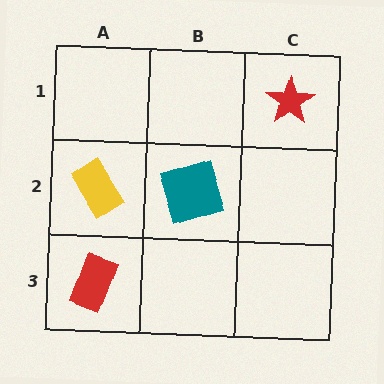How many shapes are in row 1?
1 shape.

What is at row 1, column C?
A red star.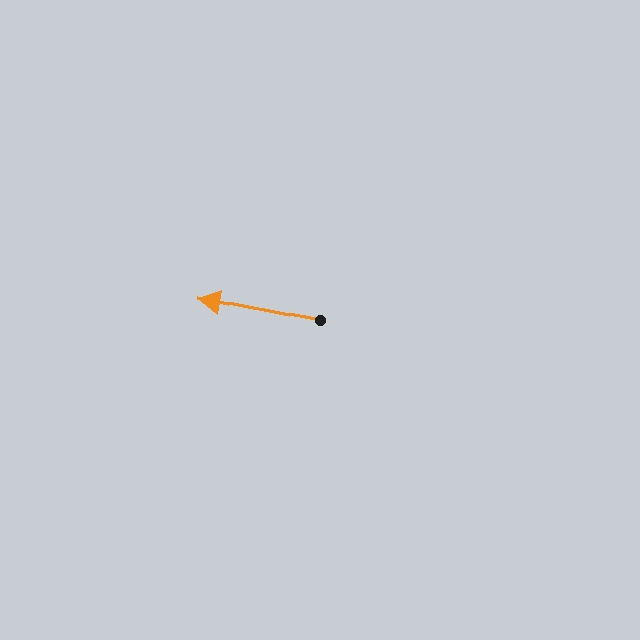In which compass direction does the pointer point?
West.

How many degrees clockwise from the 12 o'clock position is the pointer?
Approximately 281 degrees.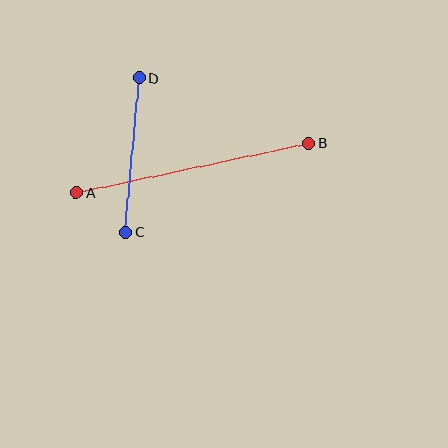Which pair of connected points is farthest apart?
Points A and B are farthest apart.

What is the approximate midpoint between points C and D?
The midpoint is at approximately (133, 155) pixels.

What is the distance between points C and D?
The distance is approximately 155 pixels.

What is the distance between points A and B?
The distance is approximately 237 pixels.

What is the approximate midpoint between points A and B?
The midpoint is at approximately (192, 168) pixels.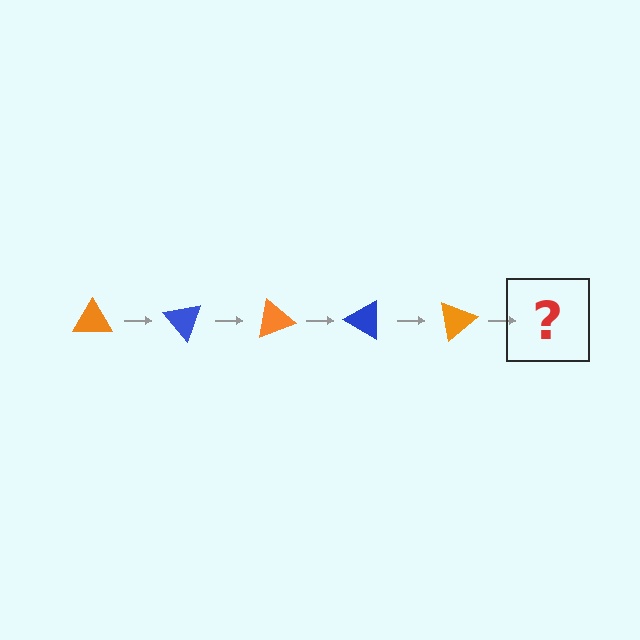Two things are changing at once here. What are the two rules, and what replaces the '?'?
The two rules are that it rotates 50 degrees each step and the color cycles through orange and blue. The '?' should be a blue triangle, rotated 250 degrees from the start.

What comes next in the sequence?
The next element should be a blue triangle, rotated 250 degrees from the start.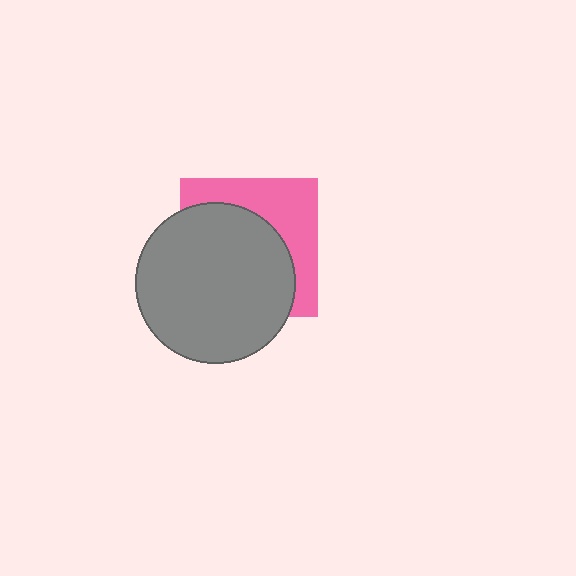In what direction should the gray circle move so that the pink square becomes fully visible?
The gray circle should move toward the lower-left. That is the shortest direction to clear the overlap and leave the pink square fully visible.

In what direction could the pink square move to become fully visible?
The pink square could move toward the upper-right. That would shift it out from behind the gray circle entirely.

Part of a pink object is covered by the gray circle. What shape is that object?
It is a square.